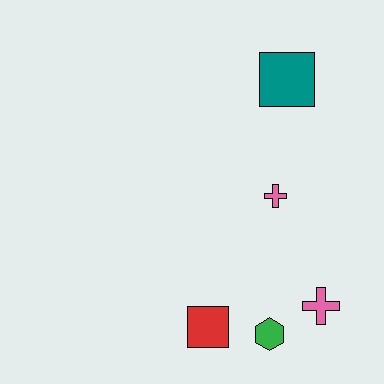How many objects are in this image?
There are 5 objects.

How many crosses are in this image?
There are 2 crosses.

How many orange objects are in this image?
There are no orange objects.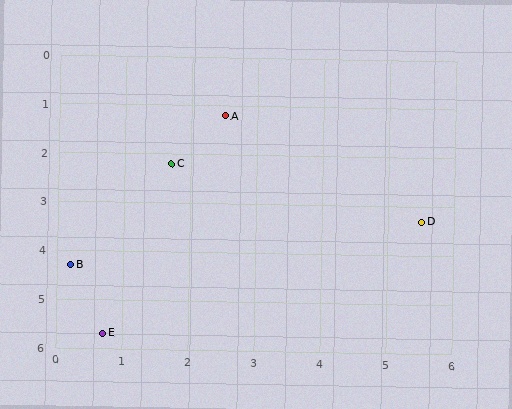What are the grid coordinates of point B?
Point B is at approximately (0.2, 4.3).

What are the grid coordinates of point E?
Point E is at approximately (0.7, 5.7).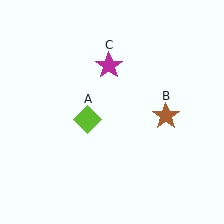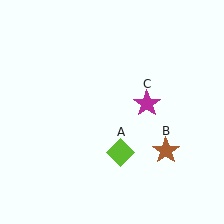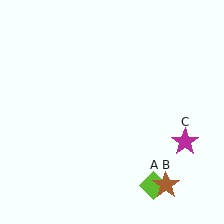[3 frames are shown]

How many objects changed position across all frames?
3 objects changed position: lime diamond (object A), brown star (object B), magenta star (object C).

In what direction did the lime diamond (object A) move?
The lime diamond (object A) moved down and to the right.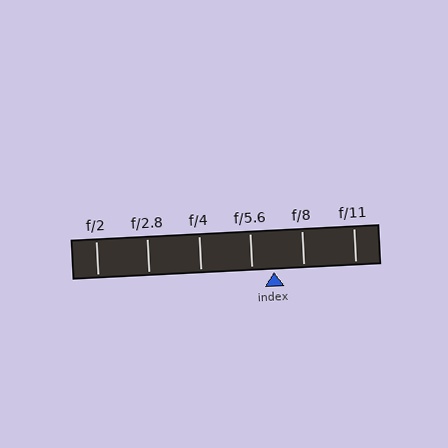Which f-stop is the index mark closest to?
The index mark is closest to f/5.6.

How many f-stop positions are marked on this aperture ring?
There are 6 f-stop positions marked.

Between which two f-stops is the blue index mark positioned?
The index mark is between f/5.6 and f/8.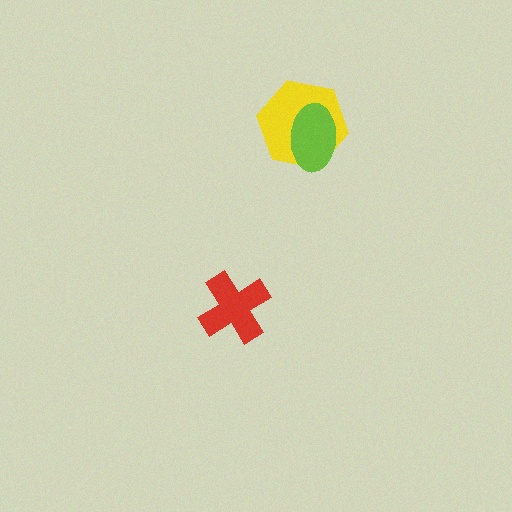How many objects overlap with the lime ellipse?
1 object overlaps with the lime ellipse.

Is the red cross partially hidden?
No, no other shape covers it.